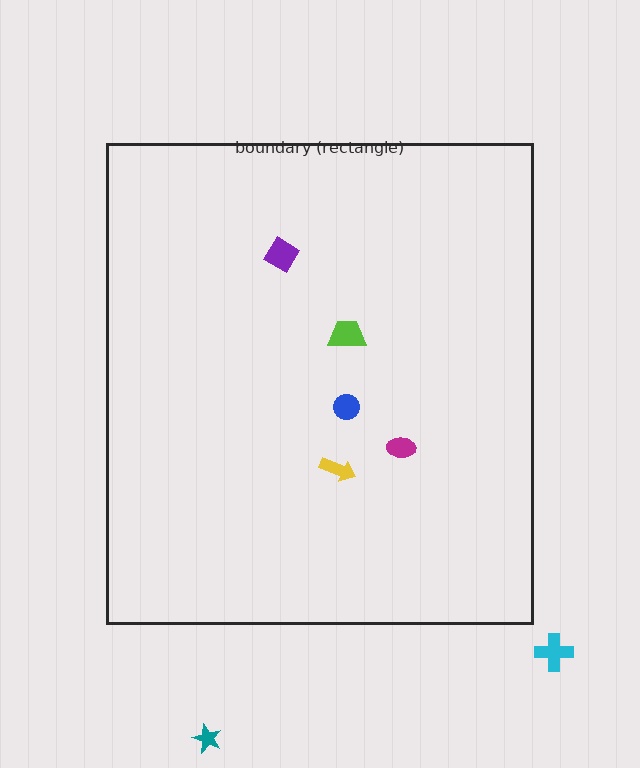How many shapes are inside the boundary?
5 inside, 2 outside.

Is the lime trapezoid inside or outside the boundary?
Inside.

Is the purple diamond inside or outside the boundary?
Inside.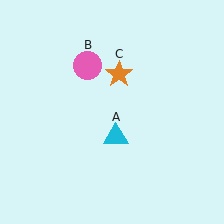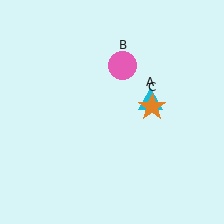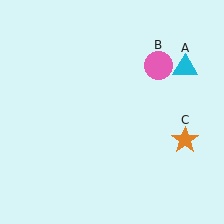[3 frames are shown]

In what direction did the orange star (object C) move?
The orange star (object C) moved down and to the right.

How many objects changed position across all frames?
3 objects changed position: cyan triangle (object A), pink circle (object B), orange star (object C).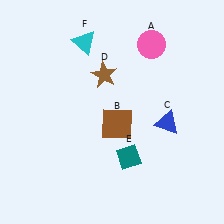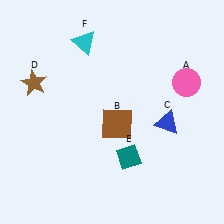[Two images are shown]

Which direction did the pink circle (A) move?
The pink circle (A) moved down.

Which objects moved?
The objects that moved are: the pink circle (A), the brown star (D).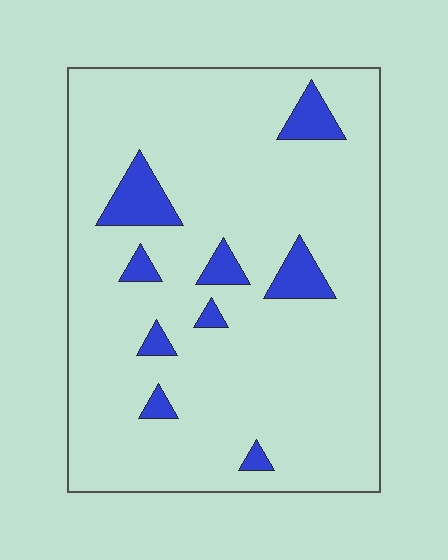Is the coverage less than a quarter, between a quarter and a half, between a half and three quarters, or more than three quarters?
Less than a quarter.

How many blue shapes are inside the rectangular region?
9.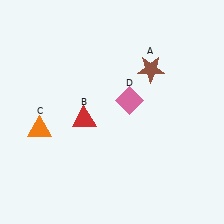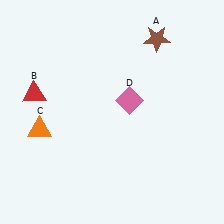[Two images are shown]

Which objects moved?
The objects that moved are: the brown star (A), the red triangle (B).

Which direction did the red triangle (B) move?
The red triangle (B) moved left.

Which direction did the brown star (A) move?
The brown star (A) moved up.